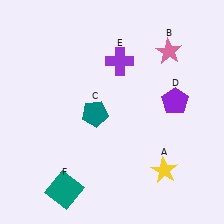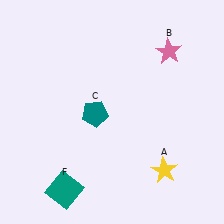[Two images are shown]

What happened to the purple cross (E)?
The purple cross (E) was removed in Image 2. It was in the top-right area of Image 1.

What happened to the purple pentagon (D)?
The purple pentagon (D) was removed in Image 2. It was in the top-right area of Image 1.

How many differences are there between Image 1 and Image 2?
There are 2 differences between the two images.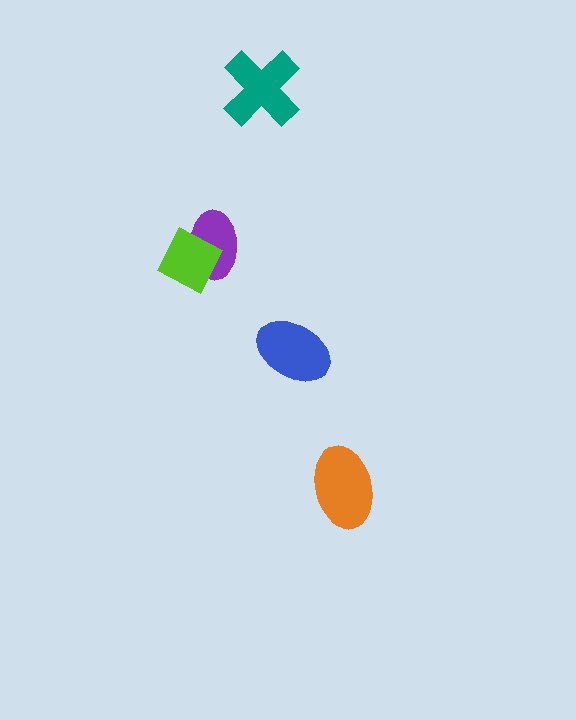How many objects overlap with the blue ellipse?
0 objects overlap with the blue ellipse.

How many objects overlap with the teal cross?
0 objects overlap with the teal cross.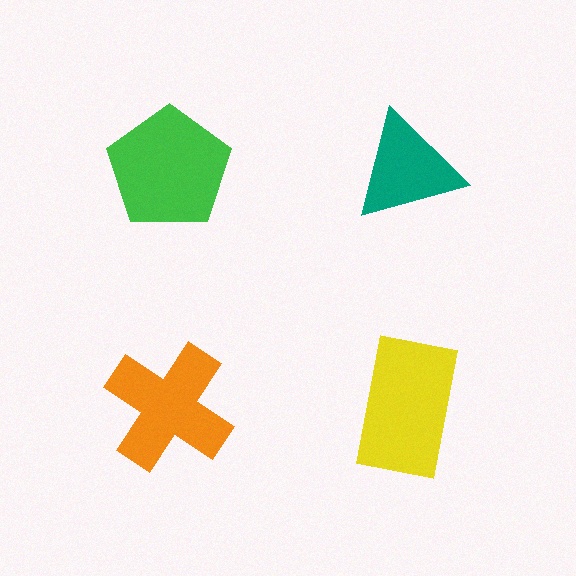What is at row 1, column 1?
A green pentagon.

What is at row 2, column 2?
A yellow rectangle.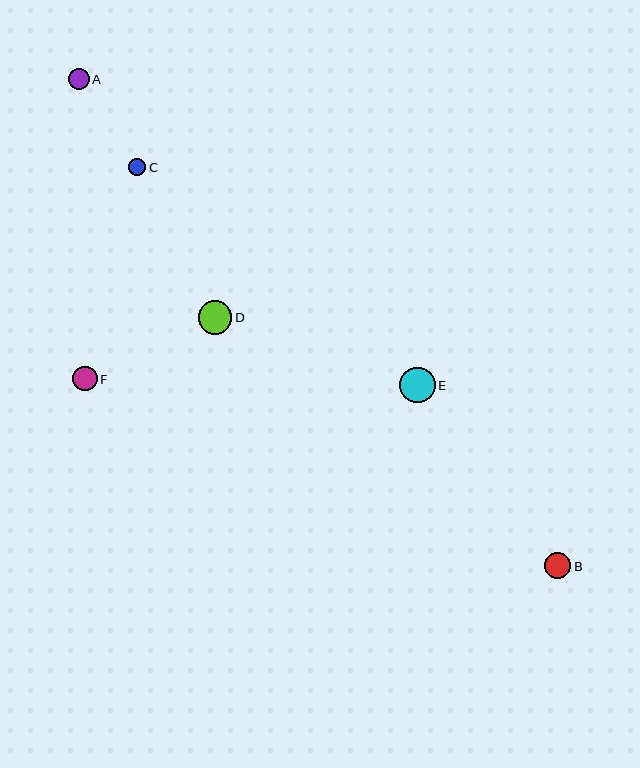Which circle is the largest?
Circle E is the largest with a size of approximately 35 pixels.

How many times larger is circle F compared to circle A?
Circle F is approximately 1.2 times the size of circle A.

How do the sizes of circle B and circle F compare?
Circle B and circle F are approximately the same size.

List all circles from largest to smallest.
From largest to smallest: E, D, B, F, A, C.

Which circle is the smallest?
Circle C is the smallest with a size of approximately 18 pixels.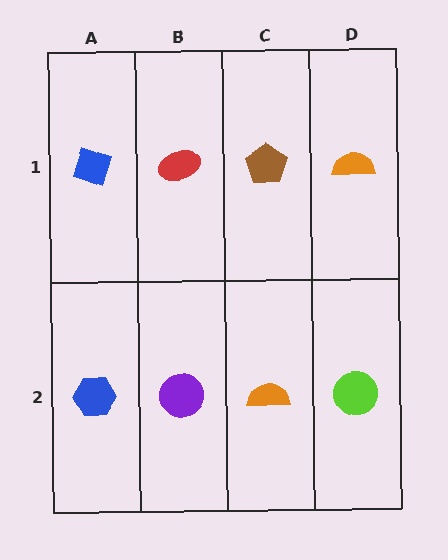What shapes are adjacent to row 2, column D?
An orange semicircle (row 1, column D), an orange semicircle (row 2, column C).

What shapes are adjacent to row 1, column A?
A blue hexagon (row 2, column A), a red ellipse (row 1, column B).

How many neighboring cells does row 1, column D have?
2.